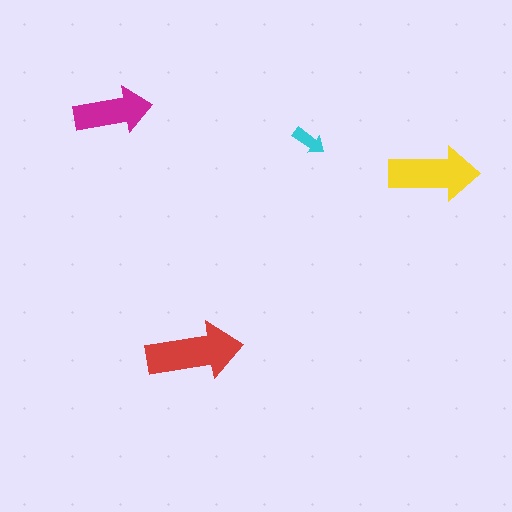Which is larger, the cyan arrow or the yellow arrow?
The yellow one.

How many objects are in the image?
There are 4 objects in the image.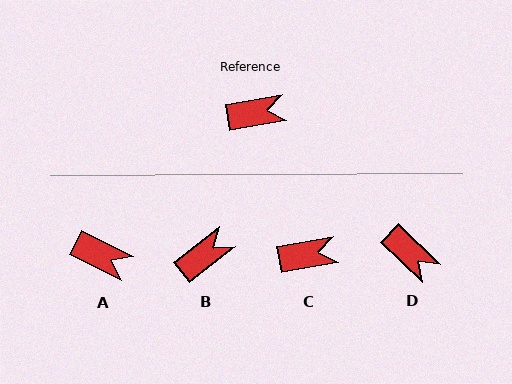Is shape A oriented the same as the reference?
No, it is off by about 36 degrees.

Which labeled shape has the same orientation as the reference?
C.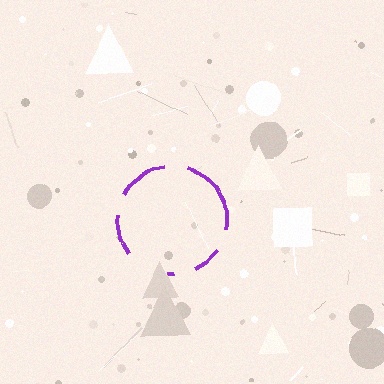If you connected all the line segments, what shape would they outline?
They would outline a circle.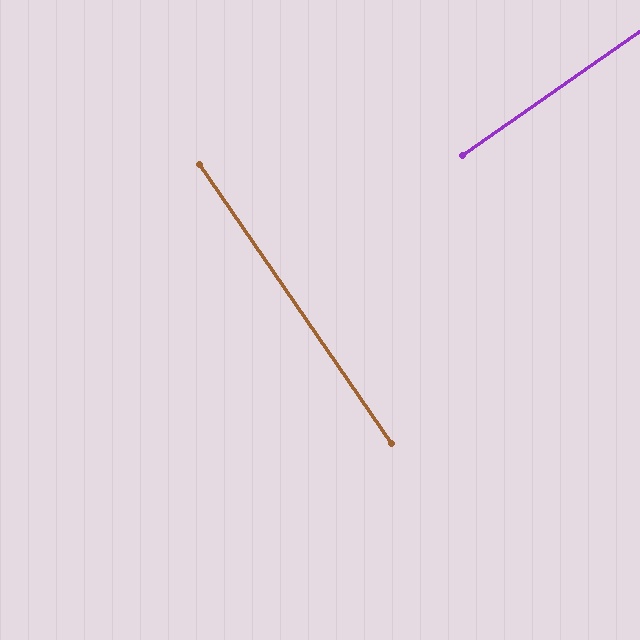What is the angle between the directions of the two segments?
Approximately 90 degrees.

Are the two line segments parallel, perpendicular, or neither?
Perpendicular — they meet at approximately 90°.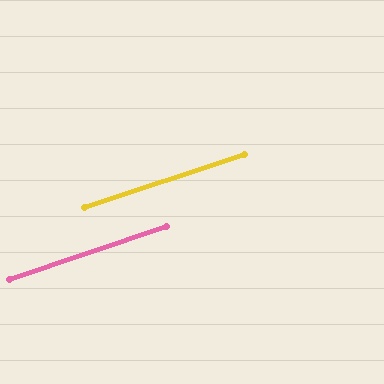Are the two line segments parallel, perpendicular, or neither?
Parallel — their directions differ by only 0.1°.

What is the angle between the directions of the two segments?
Approximately 0 degrees.